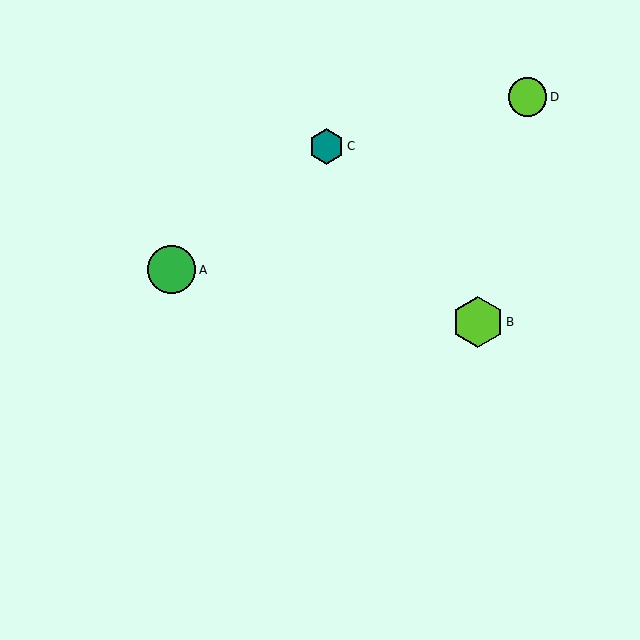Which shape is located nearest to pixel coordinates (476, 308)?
The lime hexagon (labeled B) at (478, 322) is nearest to that location.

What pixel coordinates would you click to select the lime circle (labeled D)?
Click at (528, 97) to select the lime circle D.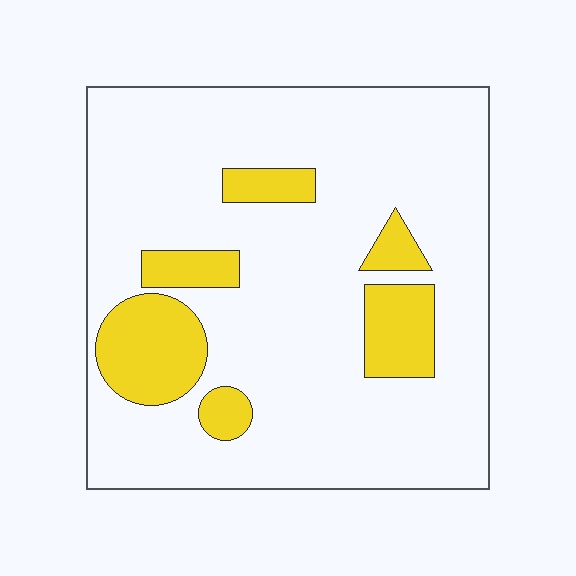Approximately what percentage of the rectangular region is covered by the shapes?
Approximately 15%.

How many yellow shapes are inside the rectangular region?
6.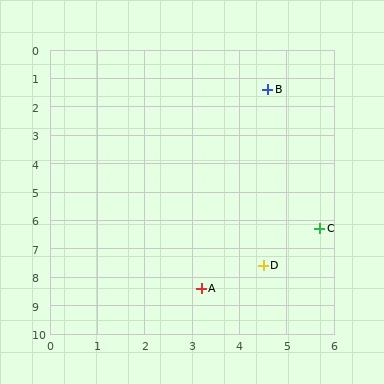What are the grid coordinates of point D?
Point D is at approximately (4.5, 7.6).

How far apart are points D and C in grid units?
Points D and C are about 1.8 grid units apart.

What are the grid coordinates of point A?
Point A is at approximately (3.2, 8.4).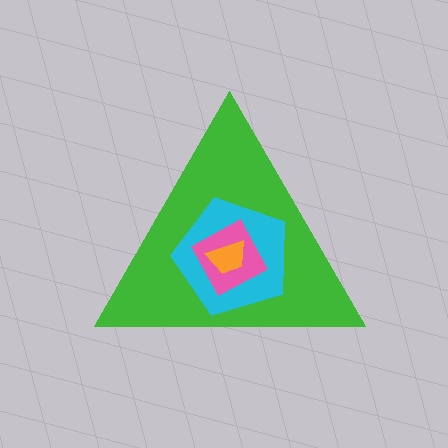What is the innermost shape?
The orange trapezoid.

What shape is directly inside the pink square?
The orange trapezoid.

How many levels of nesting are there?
4.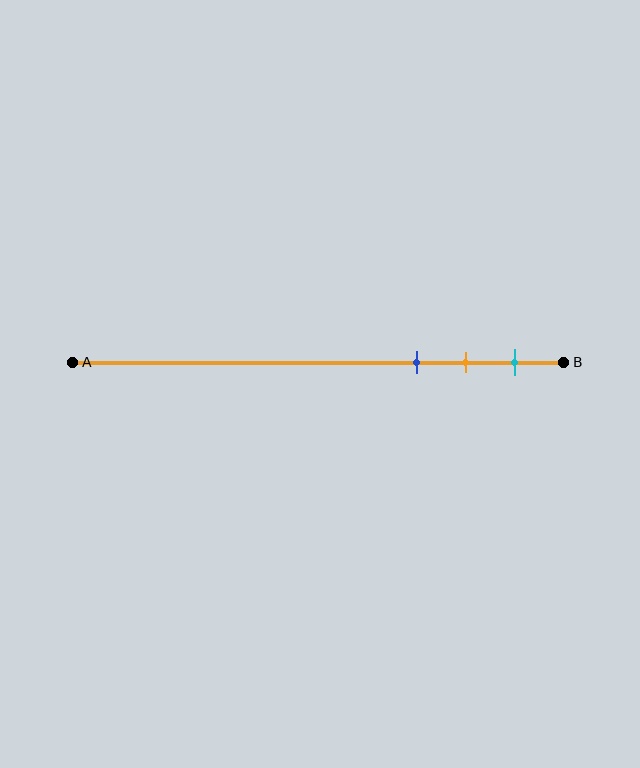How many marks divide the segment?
There are 3 marks dividing the segment.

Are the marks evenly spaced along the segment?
Yes, the marks are approximately evenly spaced.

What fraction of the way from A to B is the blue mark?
The blue mark is approximately 70% (0.7) of the way from A to B.